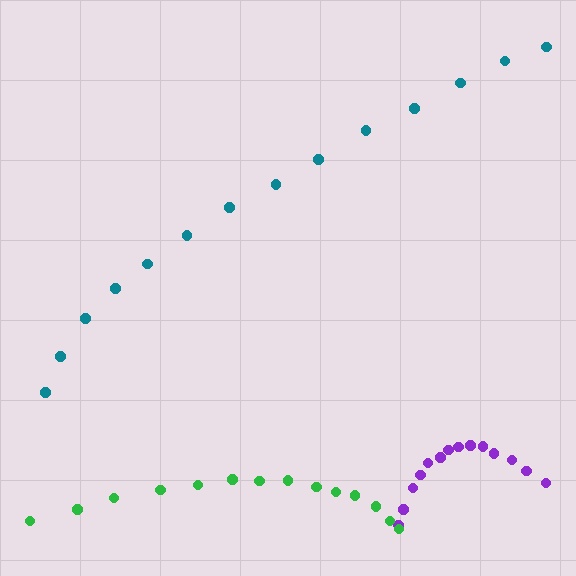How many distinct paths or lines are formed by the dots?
There are 3 distinct paths.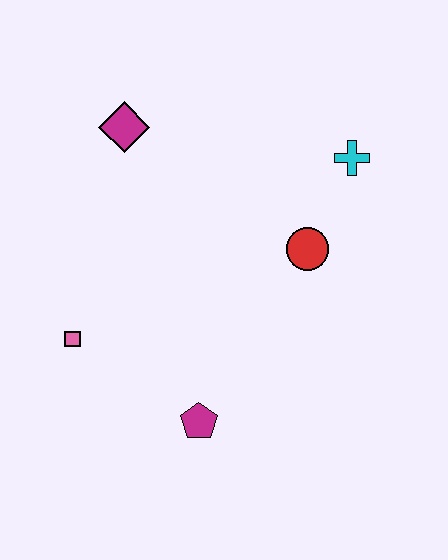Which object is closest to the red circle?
The cyan cross is closest to the red circle.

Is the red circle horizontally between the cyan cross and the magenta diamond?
Yes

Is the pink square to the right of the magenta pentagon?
No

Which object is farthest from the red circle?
The pink square is farthest from the red circle.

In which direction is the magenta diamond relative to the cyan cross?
The magenta diamond is to the left of the cyan cross.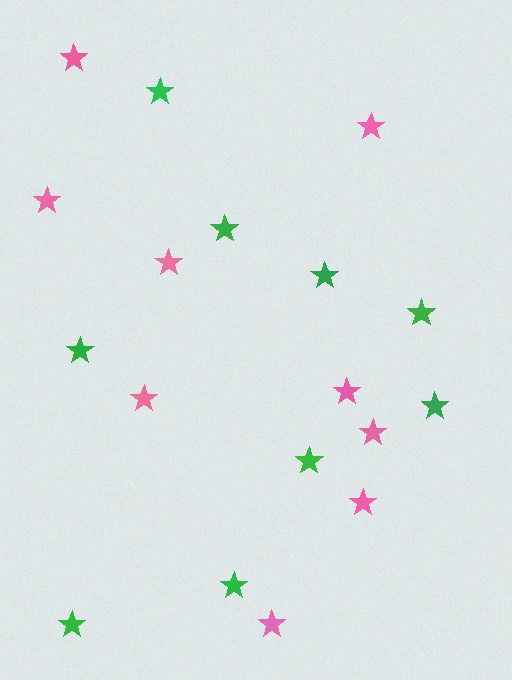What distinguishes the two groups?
There are 2 groups: one group of green stars (9) and one group of pink stars (9).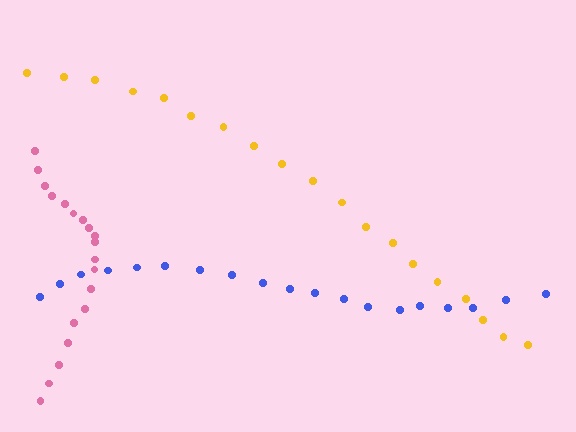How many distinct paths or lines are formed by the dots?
There are 3 distinct paths.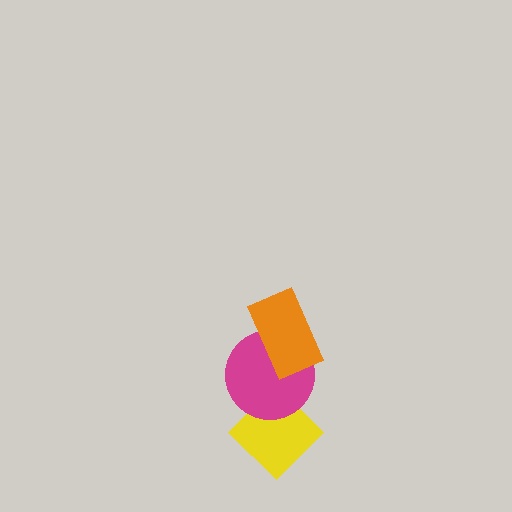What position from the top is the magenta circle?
The magenta circle is 2nd from the top.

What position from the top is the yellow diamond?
The yellow diamond is 3rd from the top.